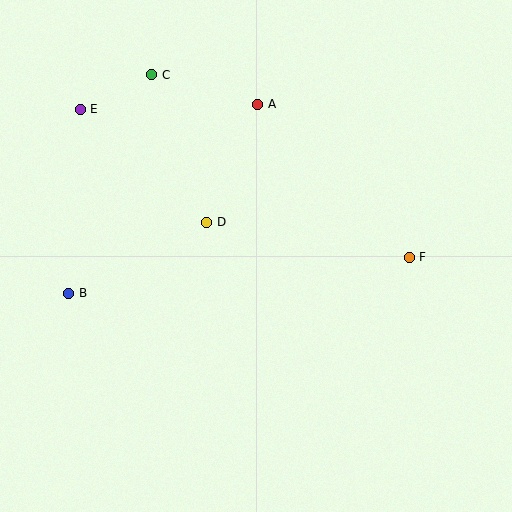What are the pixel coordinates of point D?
Point D is at (207, 222).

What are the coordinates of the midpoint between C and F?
The midpoint between C and F is at (281, 166).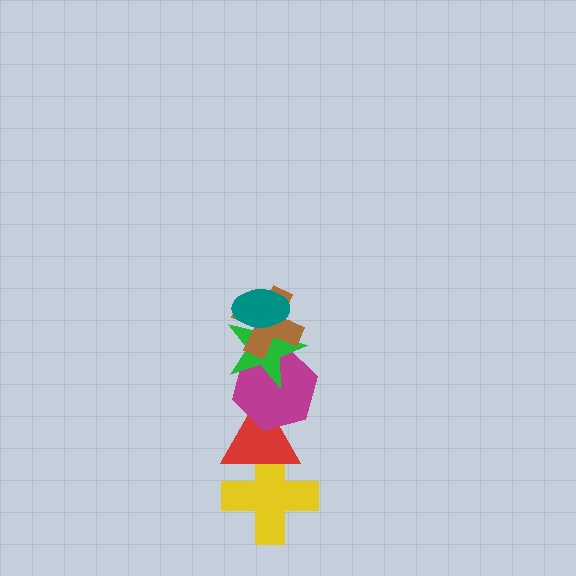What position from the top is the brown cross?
The brown cross is 2nd from the top.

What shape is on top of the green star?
The brown cross is on top of the green star.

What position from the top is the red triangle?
The red triangle is 5th from the top.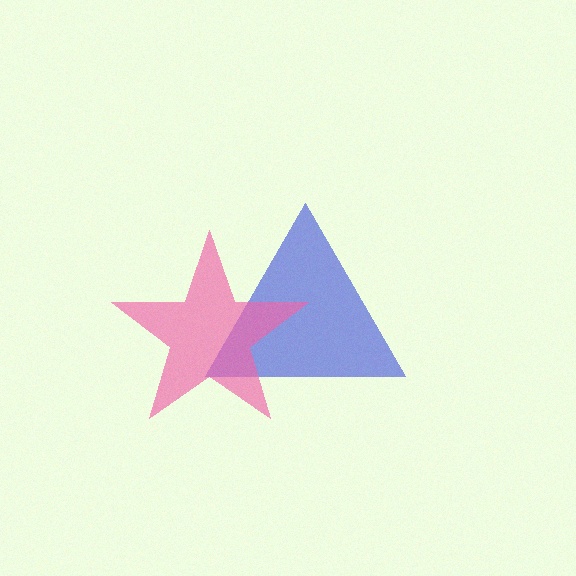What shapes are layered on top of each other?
The layered shapes are: a blue triangle, a pink star.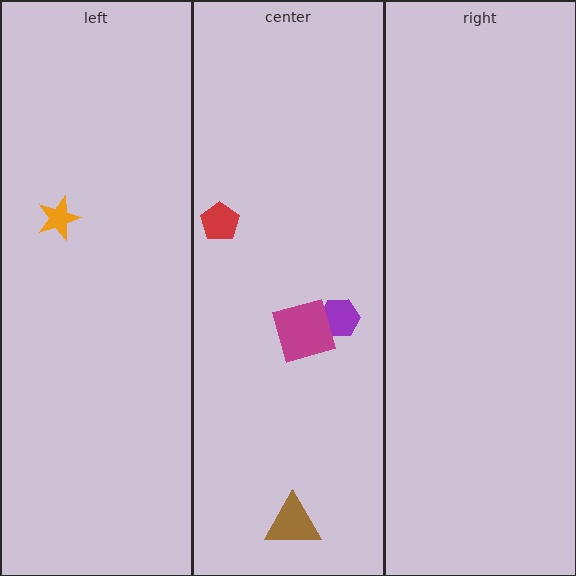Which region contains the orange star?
The left region.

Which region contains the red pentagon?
The center region.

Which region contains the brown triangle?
The center region.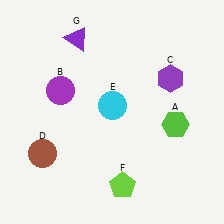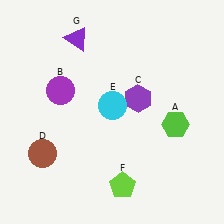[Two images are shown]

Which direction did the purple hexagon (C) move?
The purple hexagon (C) moved left.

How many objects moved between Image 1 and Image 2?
1 object moved between the two images.